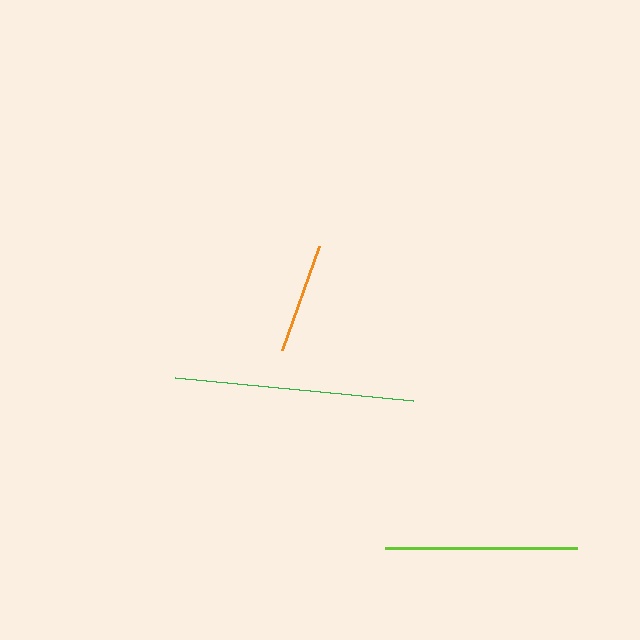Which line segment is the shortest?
The orange line is the shortest at approximately 110 pixels.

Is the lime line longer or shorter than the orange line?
The lime line is longer than the orange line.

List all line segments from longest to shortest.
From longest to shortest: green, lime, orange.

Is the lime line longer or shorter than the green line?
The green line is longer than the lime line.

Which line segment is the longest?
The green line is the longest at approximately 239 pixels.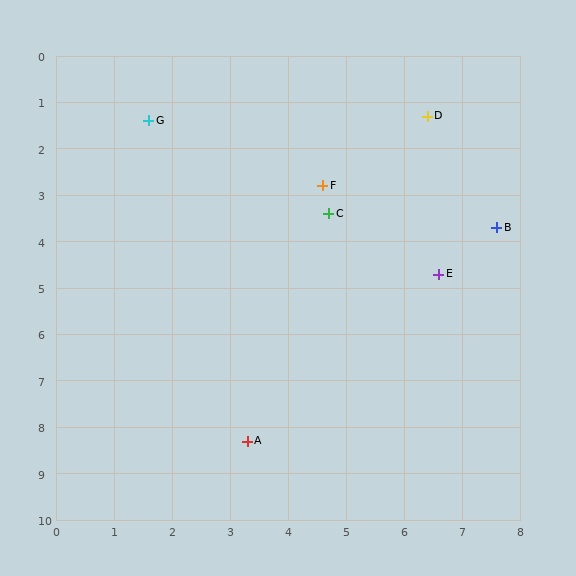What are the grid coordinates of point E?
Point E is at approximately (6.6, 4.7).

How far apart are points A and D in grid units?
Points A and D are about 7.7 grid units apart.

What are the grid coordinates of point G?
Point G is at approximately (1.6, 1.4).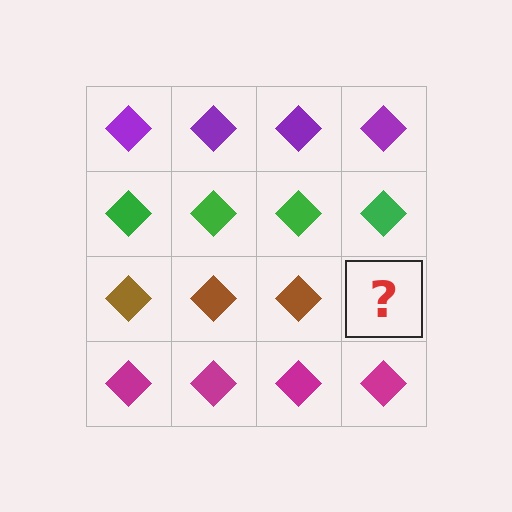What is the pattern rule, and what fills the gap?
The rule is that each row has a consistent color. The gap should be filled with a brown diamond.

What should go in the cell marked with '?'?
The missing cell should contain a brown diamond.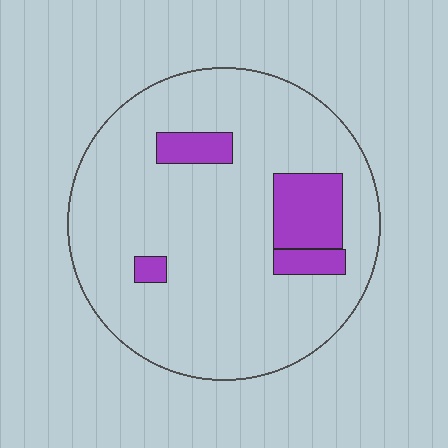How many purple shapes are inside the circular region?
4.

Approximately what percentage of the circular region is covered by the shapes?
Approximately 15%.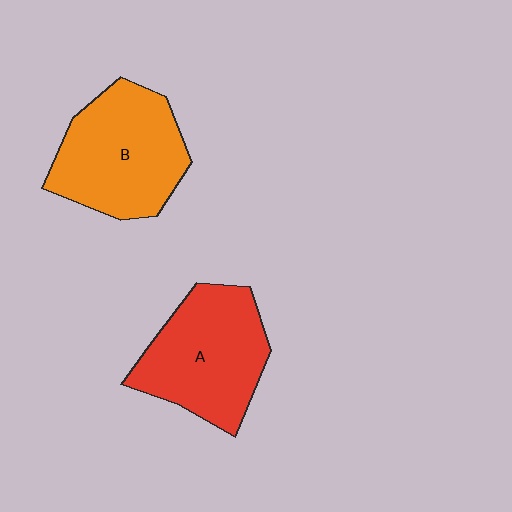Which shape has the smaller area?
Shape A (red).